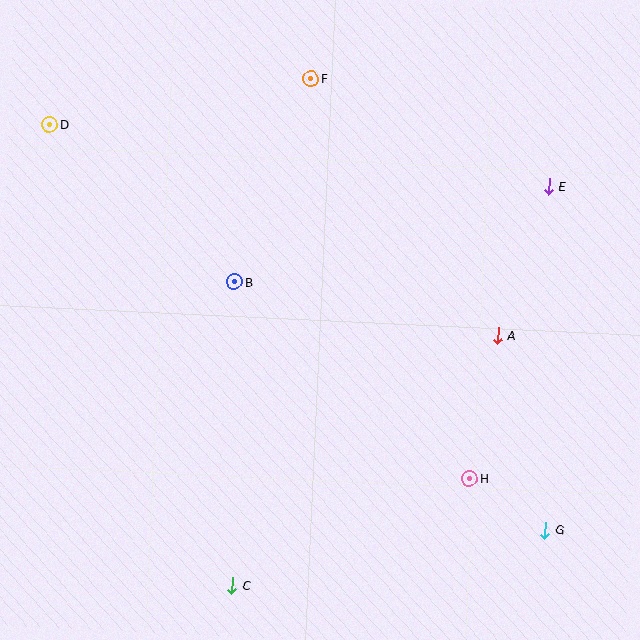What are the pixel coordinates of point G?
Point G is at (545, 530).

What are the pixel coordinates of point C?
Point C is at (232, 586).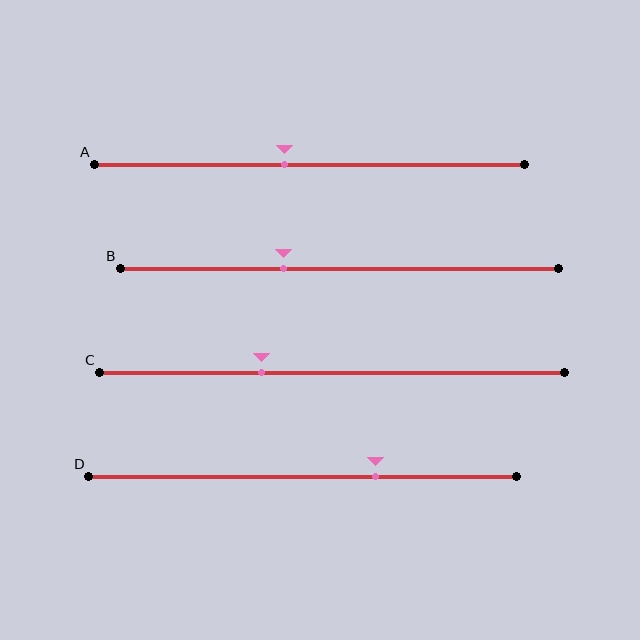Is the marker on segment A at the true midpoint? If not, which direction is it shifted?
No, the marker on segment A is shifted to the left by about 6% of the segment length.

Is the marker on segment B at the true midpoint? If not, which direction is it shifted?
No, the marker on segment B is shifted to the left by about 13% of the segment length.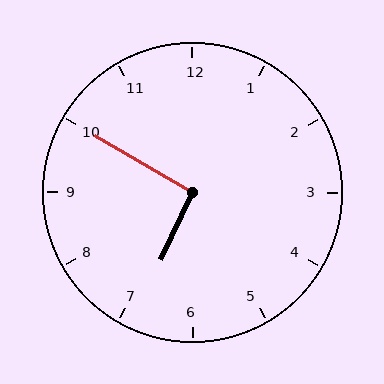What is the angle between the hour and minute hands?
Approximately 95 degrees.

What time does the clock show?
6:50.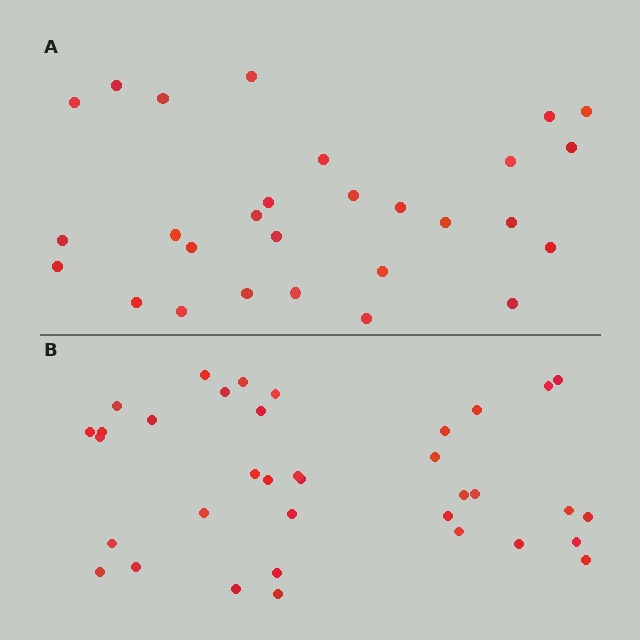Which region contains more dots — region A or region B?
Region B (the bottom region) has more dots.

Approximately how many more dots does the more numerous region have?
Region B has roughly 8 or so more dots than region A.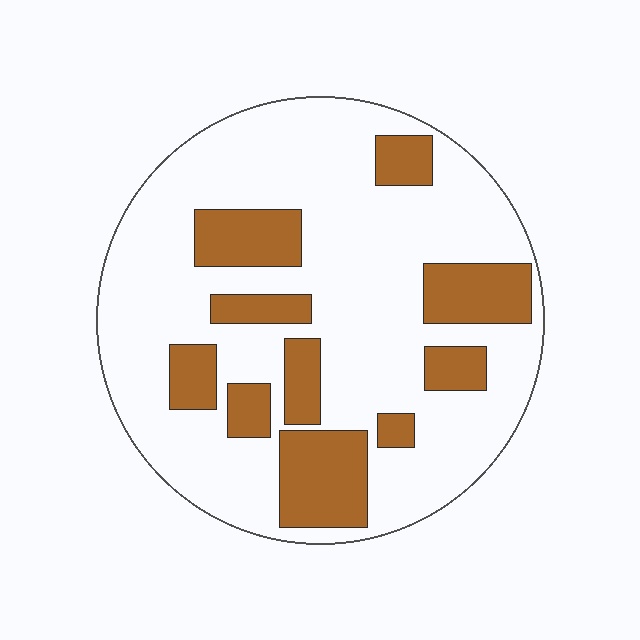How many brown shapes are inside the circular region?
10.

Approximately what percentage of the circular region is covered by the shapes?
Approximately 25%.